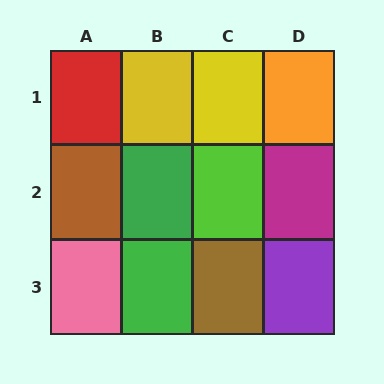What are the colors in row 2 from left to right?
Brown, green, lime, magenta.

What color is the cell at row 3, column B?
Green.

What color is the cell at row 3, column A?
Pink.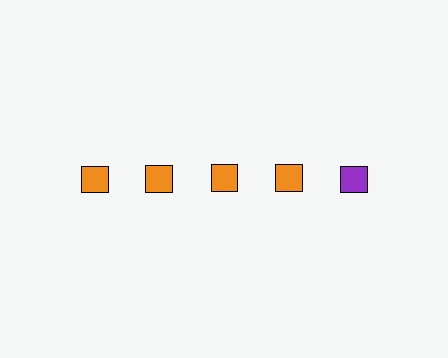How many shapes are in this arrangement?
There are 5 shapes arranged in a grid pattern.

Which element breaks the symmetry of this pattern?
The purple square in the top row, rightmost column breaks the symmetry. All other shapes are orange squares.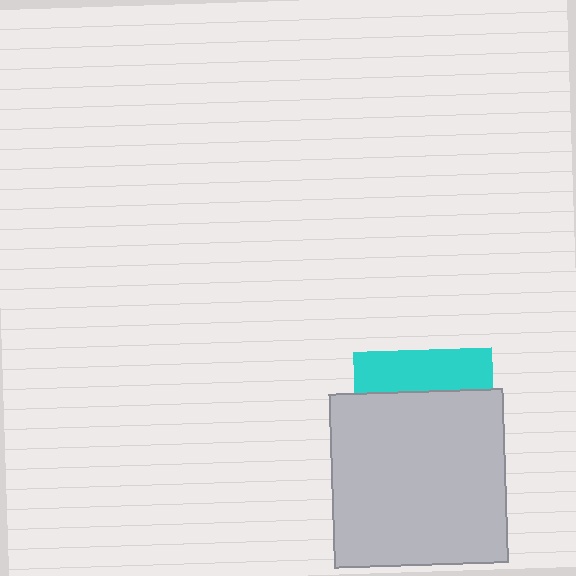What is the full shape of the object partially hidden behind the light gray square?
The partially hidden object is a cyan square.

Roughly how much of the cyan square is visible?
A small part of it is visible (roughly 30%).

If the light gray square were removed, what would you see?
You would see the complete cyan square.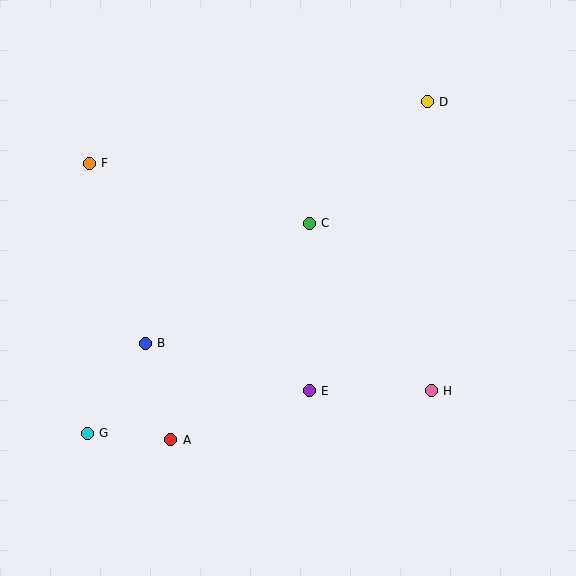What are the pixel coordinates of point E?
Point E is at (309, 391).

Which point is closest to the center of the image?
Point C at (309, 223) is closest to the center.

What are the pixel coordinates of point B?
Point B is at (145, 343).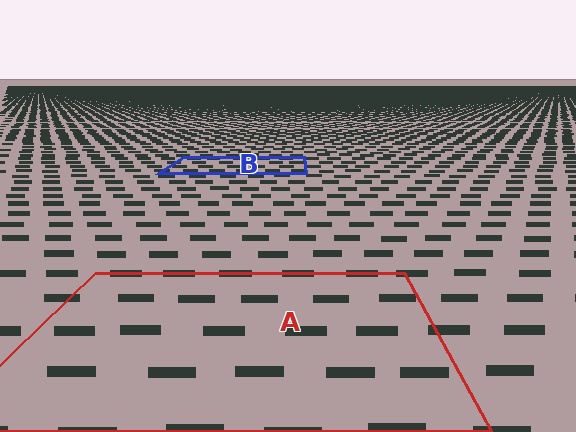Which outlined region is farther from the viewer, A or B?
Region B is farther from the viewer — the texture elements inside it appear smaller and more densely packed.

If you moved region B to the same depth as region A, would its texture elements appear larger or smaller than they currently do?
They would appear larger. At a closer depth, the same texture elements are projected at a bigger on-screen size.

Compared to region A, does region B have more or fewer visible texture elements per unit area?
Region B has more texture elements per unit area — they are packed more densely because it is farther away.